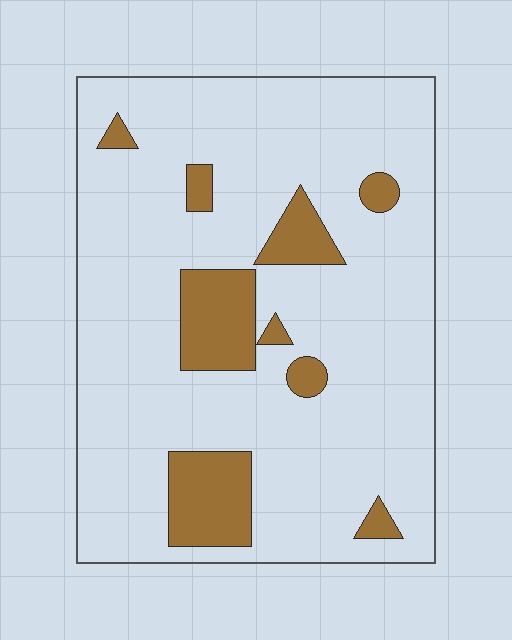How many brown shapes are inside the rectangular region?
9.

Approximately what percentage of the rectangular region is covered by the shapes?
Approximately 15%.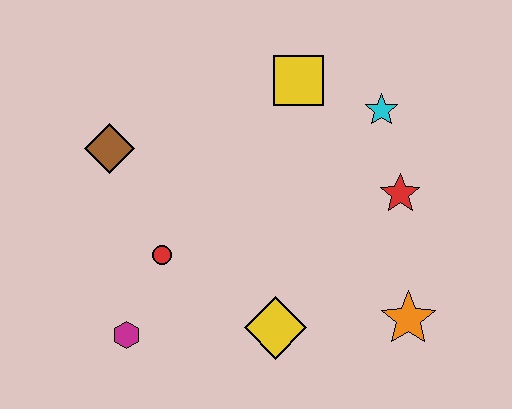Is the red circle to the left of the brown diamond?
No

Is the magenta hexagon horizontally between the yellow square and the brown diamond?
Yes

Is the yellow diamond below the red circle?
Yes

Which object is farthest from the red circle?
The cyan star is farthest from the red circle.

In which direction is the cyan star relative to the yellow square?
The cyan star is to the right of the yellow square.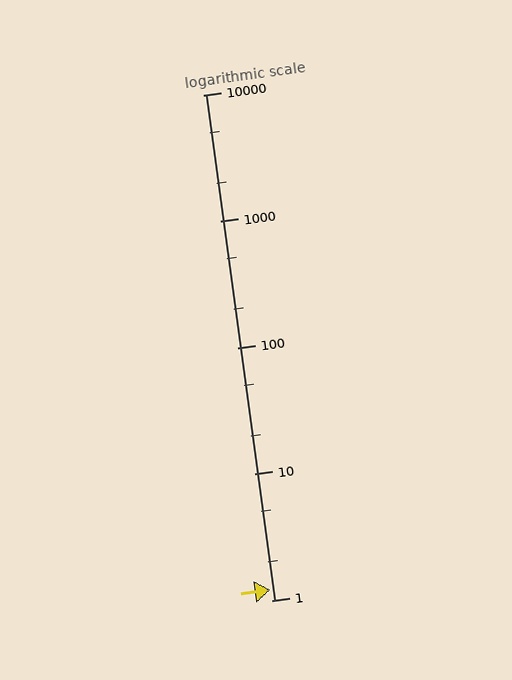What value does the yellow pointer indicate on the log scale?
The pointer indicates approximately 1.2.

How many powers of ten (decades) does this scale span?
The scale spans 4 decades, from 1 to 10000.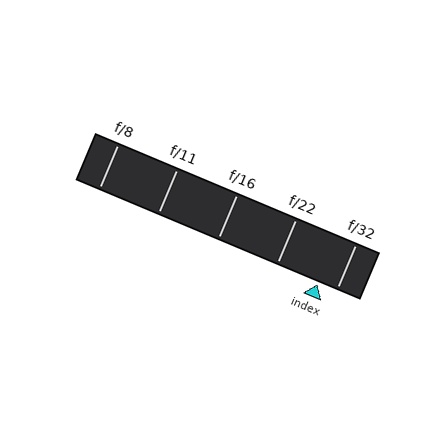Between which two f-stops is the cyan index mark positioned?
The index mark is between f/22 and f/32.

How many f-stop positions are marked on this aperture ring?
There are 5 f-stop positions marked.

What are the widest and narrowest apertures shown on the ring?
The widest aperture shown is f/8 and the narrowest is f/32.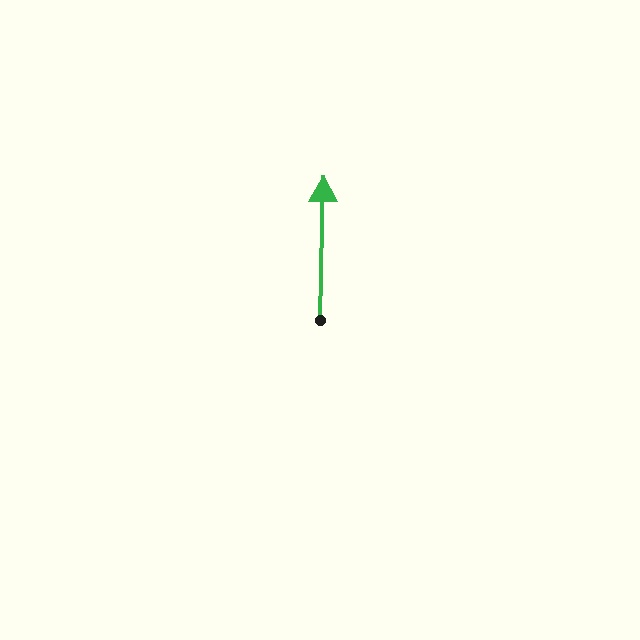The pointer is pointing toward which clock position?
Roughly 12 o'clock.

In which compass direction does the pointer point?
North.